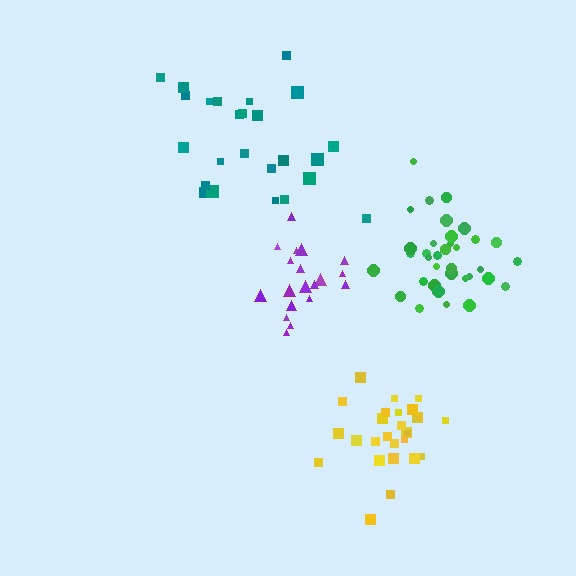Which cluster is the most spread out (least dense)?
Teal.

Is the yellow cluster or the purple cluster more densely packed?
Yellow.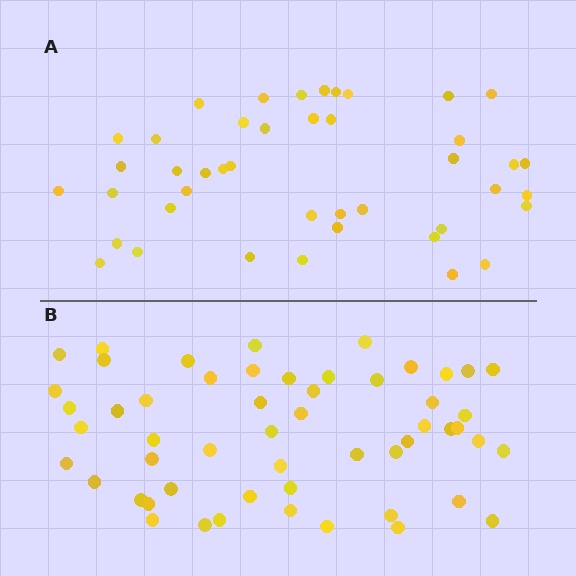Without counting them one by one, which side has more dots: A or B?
Region B (the bottom region) has more dots.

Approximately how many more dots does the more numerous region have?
Region B has roughly 12 or so more dots than region A.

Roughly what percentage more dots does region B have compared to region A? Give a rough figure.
About 25% more.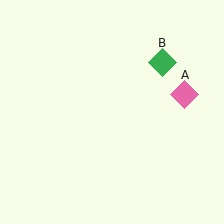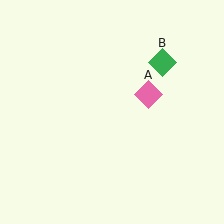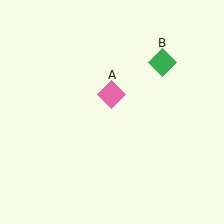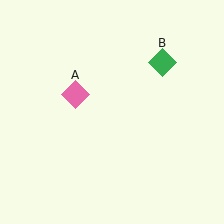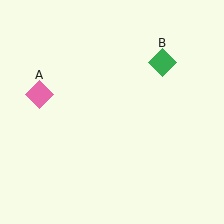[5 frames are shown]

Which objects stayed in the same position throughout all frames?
Green diamond (object B) remained stationary.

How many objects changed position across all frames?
1 object changed position: pink diamond (object A).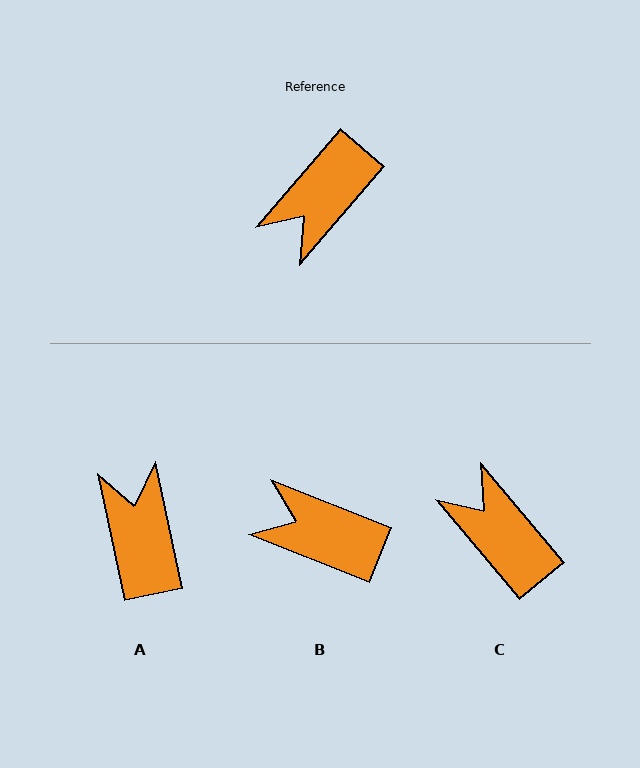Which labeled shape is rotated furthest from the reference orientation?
A, about 128 degrees away.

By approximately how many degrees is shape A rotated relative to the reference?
Approximately 128 degrees clockwise.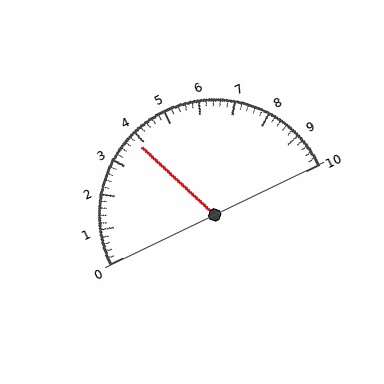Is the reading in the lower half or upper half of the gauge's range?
The reading is in the lower half of the range (0 to 10).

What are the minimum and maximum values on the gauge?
The gauge ranges from 0 to 10.